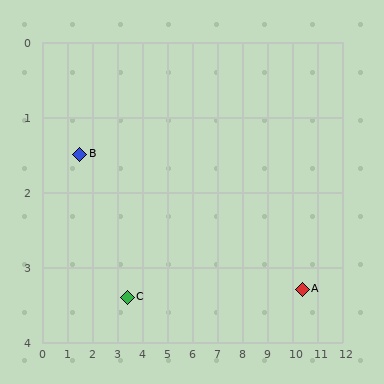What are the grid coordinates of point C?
Point C is at approximately (3.4, 3.4).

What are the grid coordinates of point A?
Point A is at approximately (10.4, 3.3).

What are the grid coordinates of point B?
Point B is at approximately (1.5, 1.5).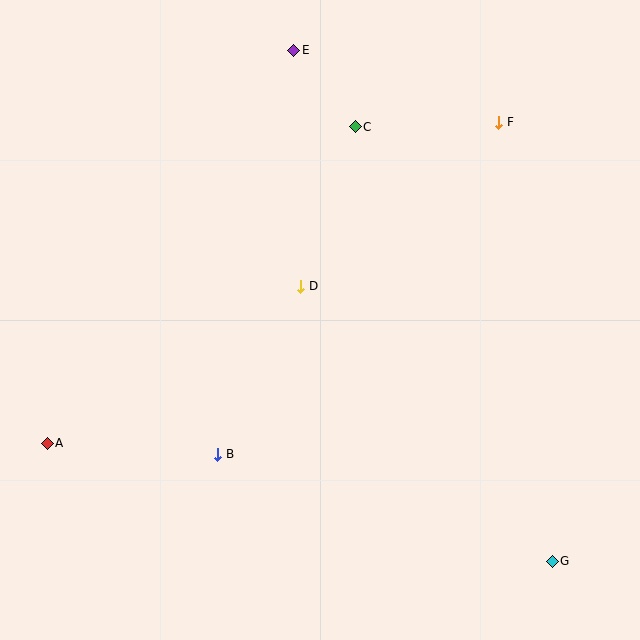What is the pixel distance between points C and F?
The distance between C and F is 144 pixels.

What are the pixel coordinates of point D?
Point D is at (301, 286).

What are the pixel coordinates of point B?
Point B is at (218, 454).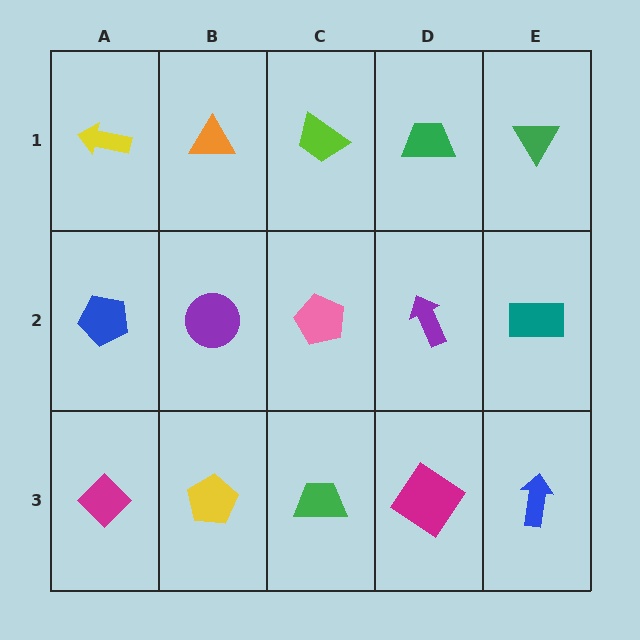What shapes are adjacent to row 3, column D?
A purple arrow (row 2, column D), a green trapezoid (row 3, column C), a blue arrow (row 3, column E).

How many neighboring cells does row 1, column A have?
2.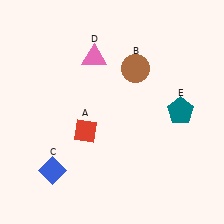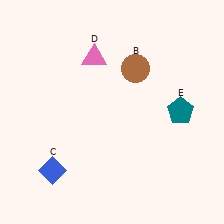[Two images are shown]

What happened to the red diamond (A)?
The red diamond (A) was removed in Image 2. It was in the bottom-left area of Image 1.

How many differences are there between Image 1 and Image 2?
There is 1 difference between the two images.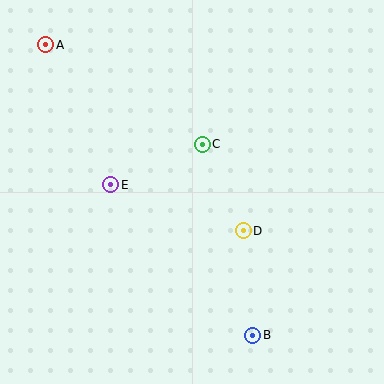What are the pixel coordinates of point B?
Point B is at (253, 335).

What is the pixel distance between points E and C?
The distance between E and C is 100 pixels.